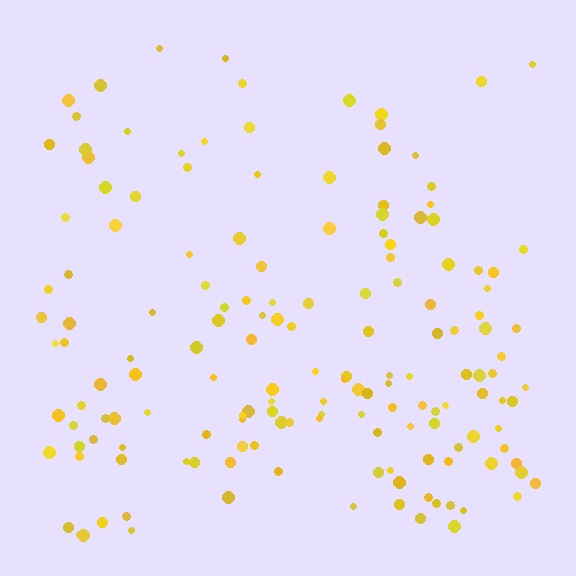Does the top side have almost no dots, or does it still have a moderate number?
Still a moderate number, just noticeably fewer than the bottom.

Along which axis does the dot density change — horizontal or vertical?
Vertical.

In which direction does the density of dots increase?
From top to bottom, with the bottom side densest.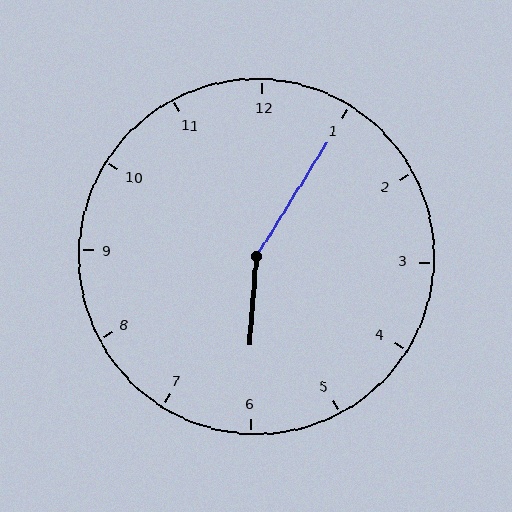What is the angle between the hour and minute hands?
Approximately 152 degrees.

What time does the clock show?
6:05.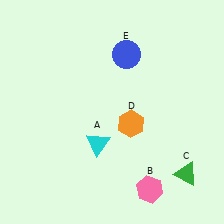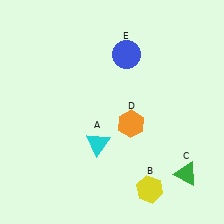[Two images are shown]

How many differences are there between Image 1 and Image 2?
There is 1 difference between the two images.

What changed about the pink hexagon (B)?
In Image 1, B is pink. In Image 2, it changed to yellow.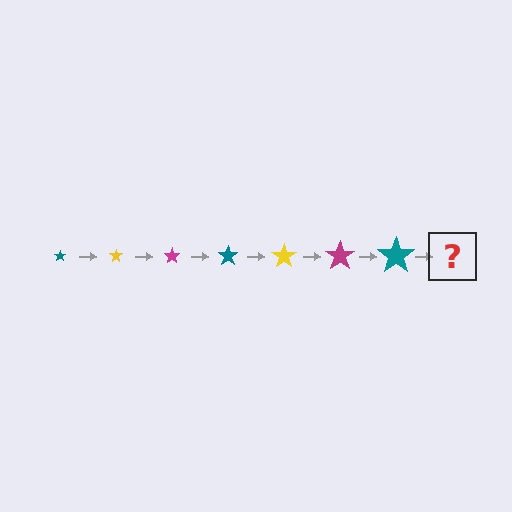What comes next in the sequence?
The next element should be a yellow star, larger than the previous one.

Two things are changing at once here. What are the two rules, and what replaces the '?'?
The two rules are that the star grows larger each step and the color cycles through teal, yellow, and magenta. The '?' should be a yellow star, larger than the previous one.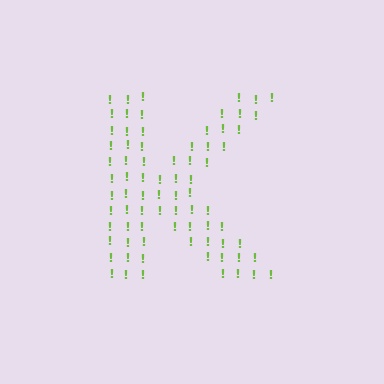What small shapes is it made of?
It is made of small exclamation marks.